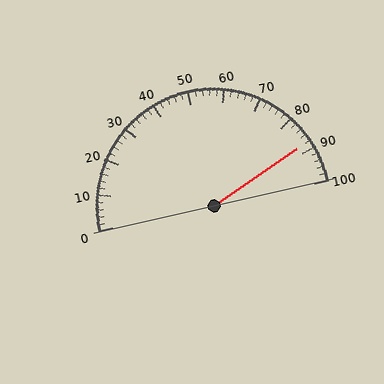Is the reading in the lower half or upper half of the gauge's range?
The reading is in the upper half of the range (0 to 100).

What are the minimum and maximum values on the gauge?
The gauge ranges from 0 to 100.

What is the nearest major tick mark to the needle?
The nearest major tick mark is 90.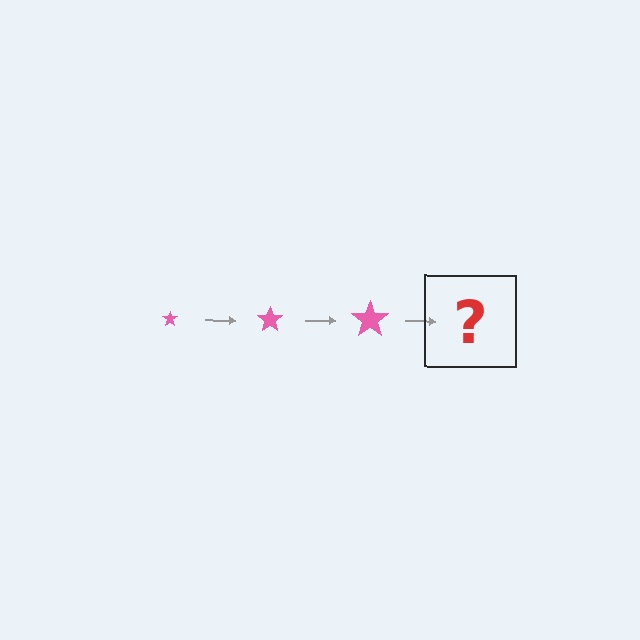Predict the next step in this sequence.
The next step is a pink star, larger than the previous one.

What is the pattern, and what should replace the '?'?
The pattern is that the star gets progressively larger each step. The '?' should be a pink star, larger than the previous one.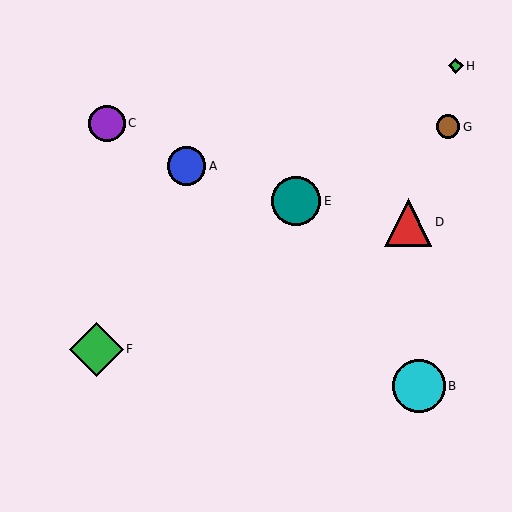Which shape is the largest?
The green diamond (labeled F) is the largest.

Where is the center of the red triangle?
The center of the red triangle is at (408, 222).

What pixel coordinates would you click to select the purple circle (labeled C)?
Click at (107, 123) to select the purple circle C.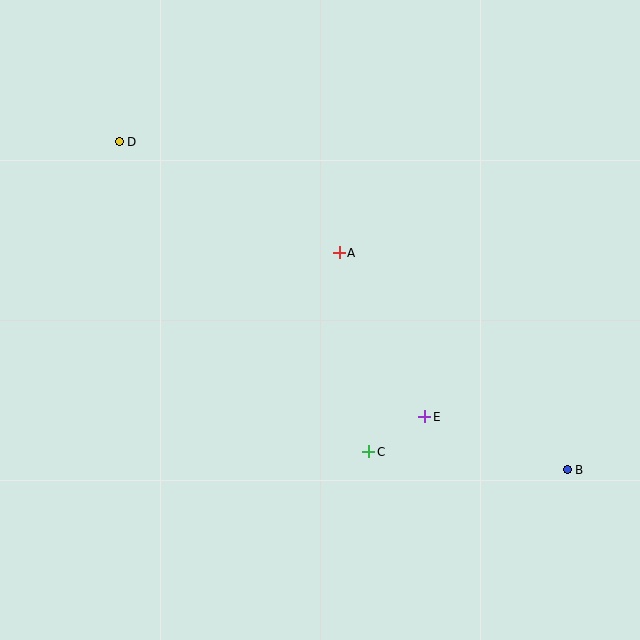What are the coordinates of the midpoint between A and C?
The midpoint between A and C is at (354, 352).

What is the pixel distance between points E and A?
The distance between E and A is 185 pixels.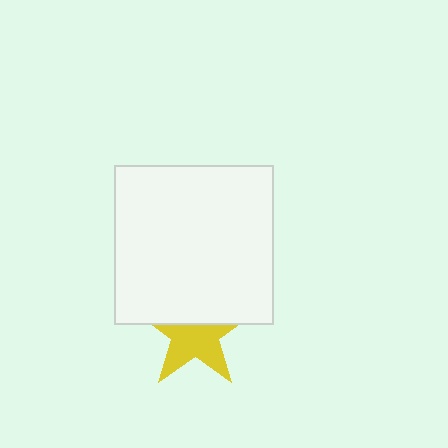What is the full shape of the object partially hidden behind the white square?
The partially hidden object is a yellow star.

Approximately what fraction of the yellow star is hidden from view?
Roughly 42% of the yellow star is hidden behind the white square.